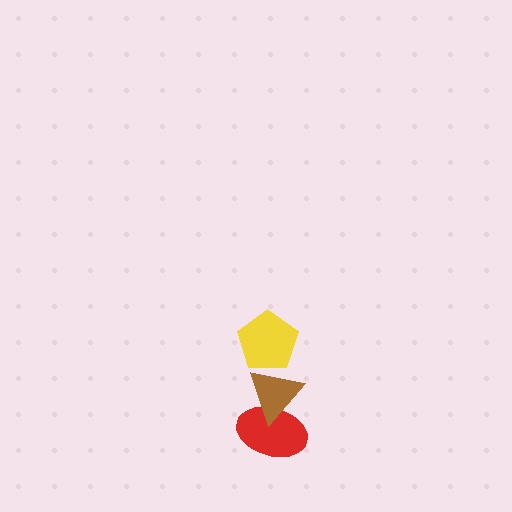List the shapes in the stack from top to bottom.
From top to bottom: the yellow pentagon, the brown triangle, the red ellipse.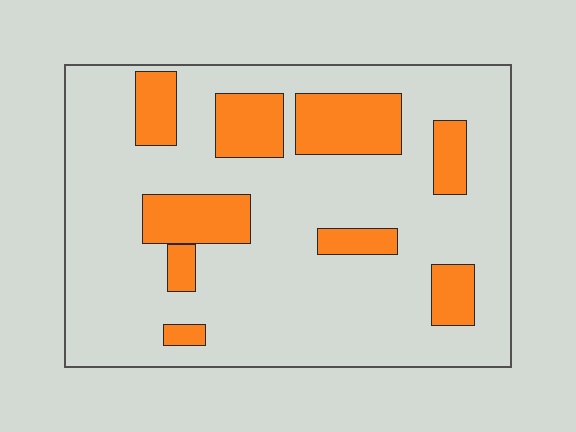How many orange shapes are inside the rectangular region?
9.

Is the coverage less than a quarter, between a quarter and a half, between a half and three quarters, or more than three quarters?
Less than a quarter.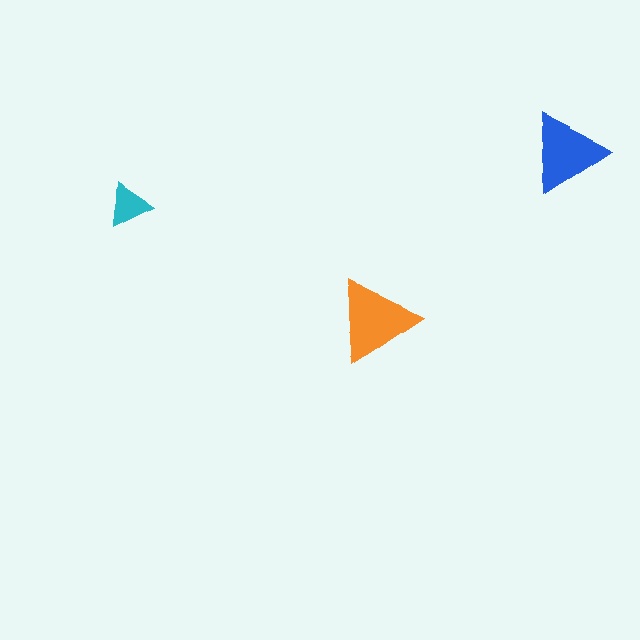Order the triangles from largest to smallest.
the orange one, the blue one, the cyan one.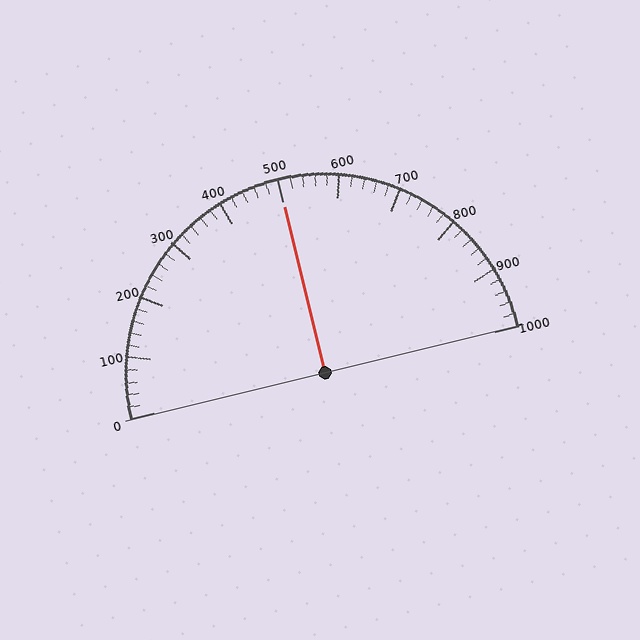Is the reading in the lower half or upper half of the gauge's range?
The reading is in the upper half of the range (0 to 1000).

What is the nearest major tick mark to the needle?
The nearest major tick mark is 500.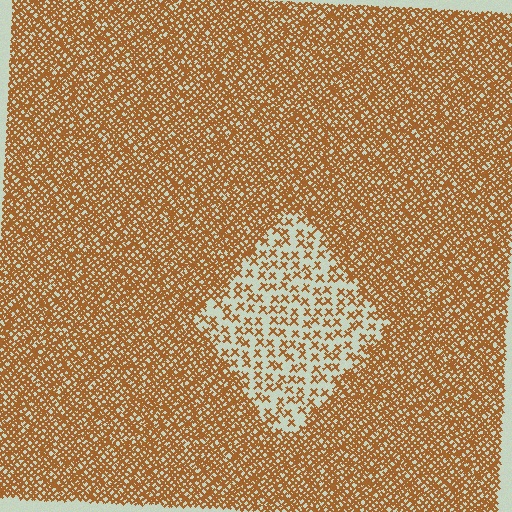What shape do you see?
I see a diamond.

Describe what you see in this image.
The image contains small brown elements arranged at two different densities. A diamond-shaped region is visible where the elements are less densely packed than the surrounding area.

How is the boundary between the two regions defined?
The boundary is defined by a change in element density (approximately 3.0x ratio). All elements are the same color, size, and shape.